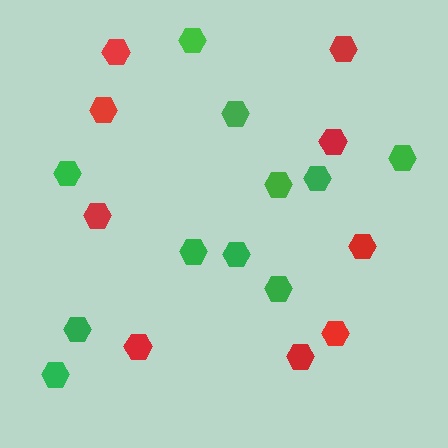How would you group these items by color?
There are 2 groups: one group of red hexagons (9) and one group of green hexagons (11).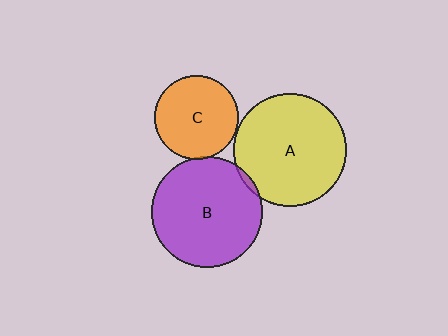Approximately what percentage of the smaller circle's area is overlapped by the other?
Approximately 5%.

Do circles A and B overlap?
Yes.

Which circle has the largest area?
Circle A (yellow).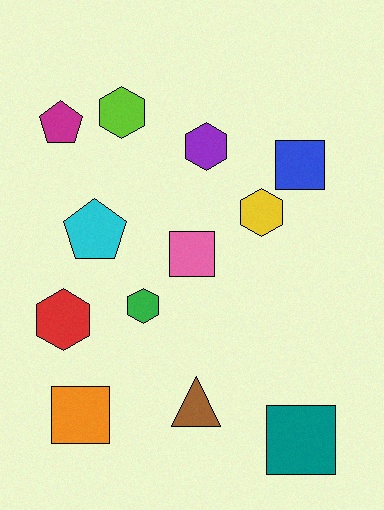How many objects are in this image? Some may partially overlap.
There are 12 objects.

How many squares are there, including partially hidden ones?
There are 4 squares.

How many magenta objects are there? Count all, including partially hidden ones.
There is 1 magenta object.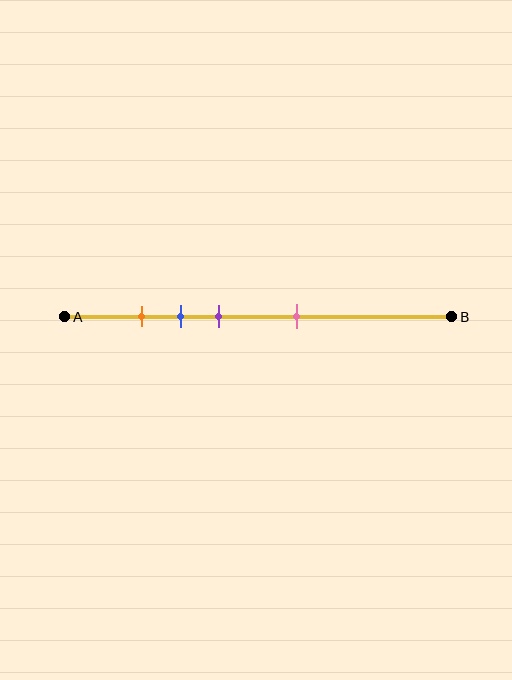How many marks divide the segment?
There are 4 marks dividing the segment.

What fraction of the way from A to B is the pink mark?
The pink mark is approximately 60% (0.6) of the way from A to B.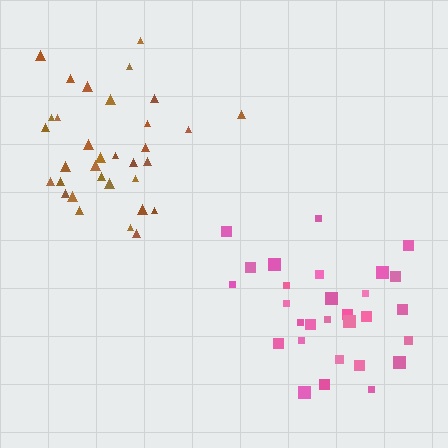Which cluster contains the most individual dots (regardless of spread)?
Brown (33).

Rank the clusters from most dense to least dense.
brown, pink.